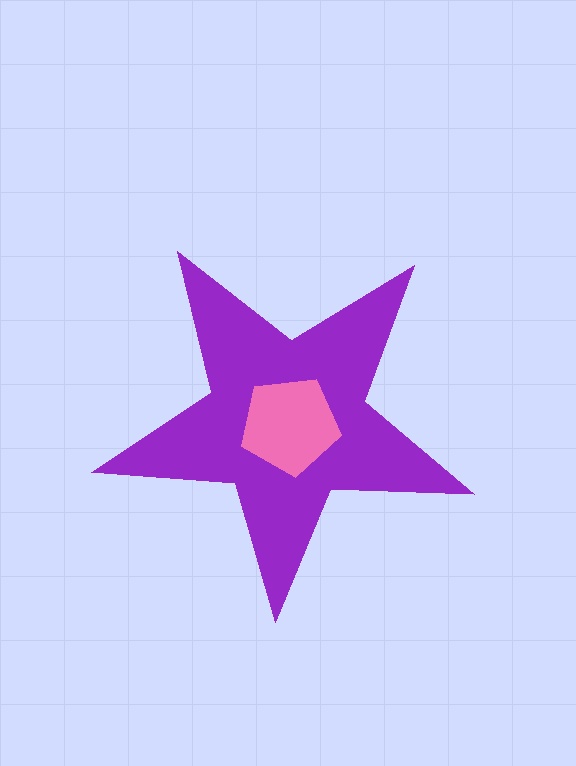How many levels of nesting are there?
2.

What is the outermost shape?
The purple star.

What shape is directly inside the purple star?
The pink pentagon.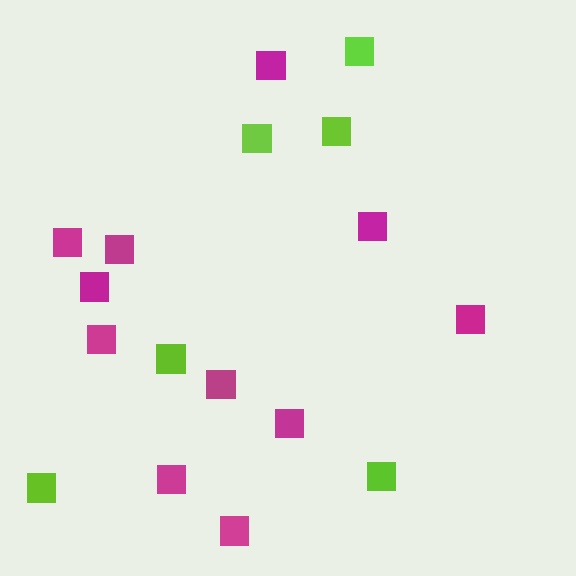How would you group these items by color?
There are 2 groups: one group of magenta squares (11) and one group of lime squares (6).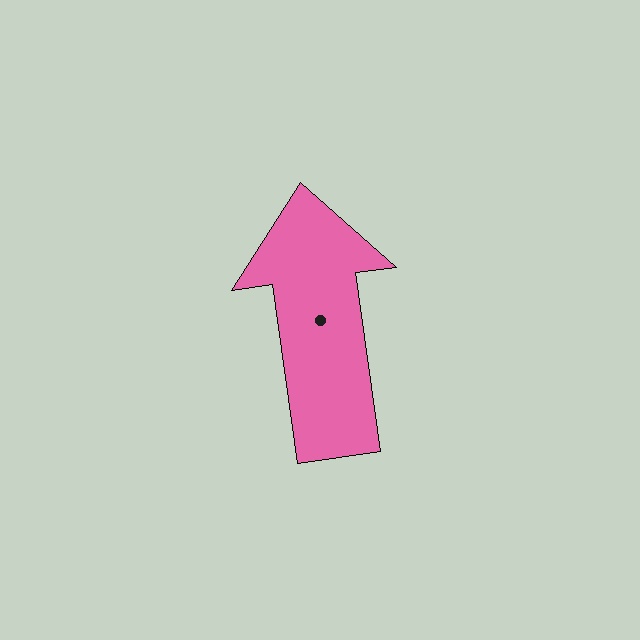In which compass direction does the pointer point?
North.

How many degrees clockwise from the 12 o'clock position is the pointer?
Approximately 352 degrees.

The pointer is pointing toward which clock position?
Roughly 12 o'clock.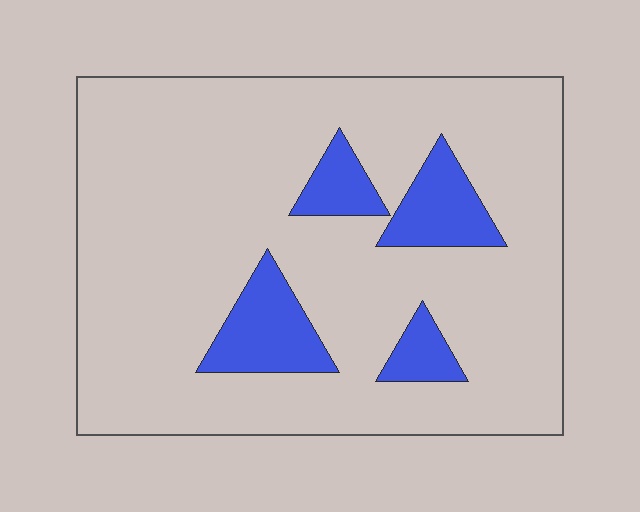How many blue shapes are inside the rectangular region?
4.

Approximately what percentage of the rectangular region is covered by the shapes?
Approximately 15%.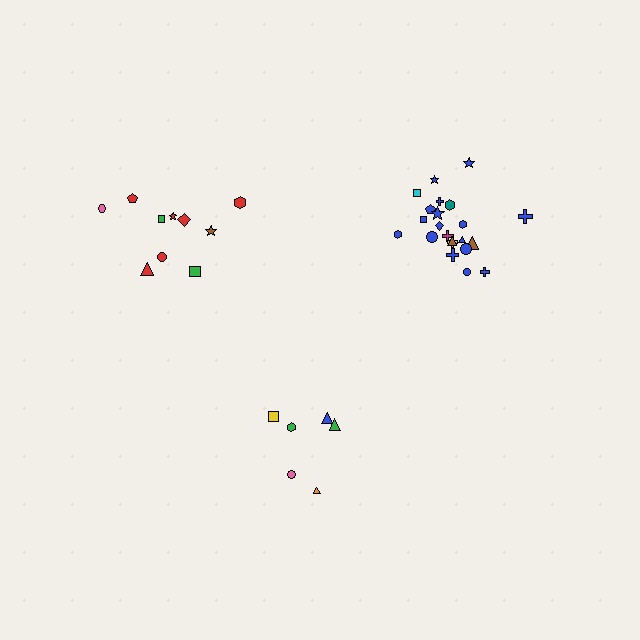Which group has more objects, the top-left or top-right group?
The top-right group.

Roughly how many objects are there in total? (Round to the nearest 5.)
Roughly 40 objects in total.